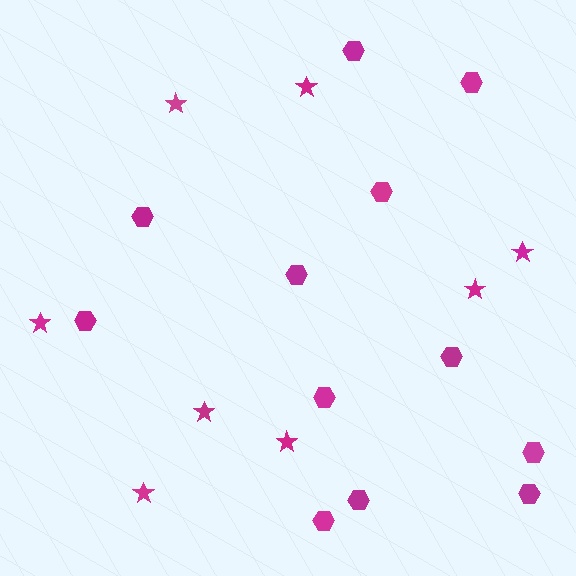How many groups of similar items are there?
There are 2 groups: one group of hexagons (12) and one group of stars (8).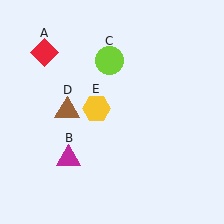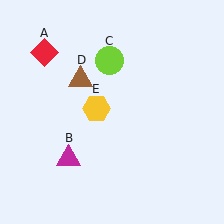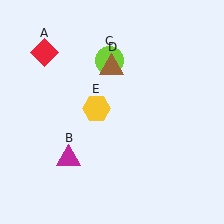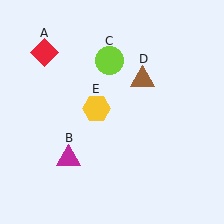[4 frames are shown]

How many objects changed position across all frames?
1 object changed position: brown triangle (object D).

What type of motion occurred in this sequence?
The brown triangle (object D) rotated clockwise around the center of the scene.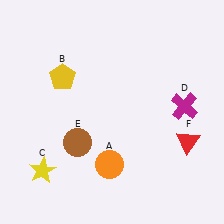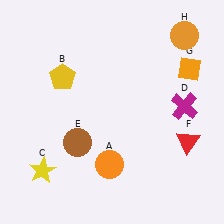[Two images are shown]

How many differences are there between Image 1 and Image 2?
There are 2 differences between the two images.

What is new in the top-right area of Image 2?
An orange diamond (G) was added in the top-right area of Image 2.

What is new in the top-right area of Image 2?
An orange circle (H) was added in the top-right area of Image 2.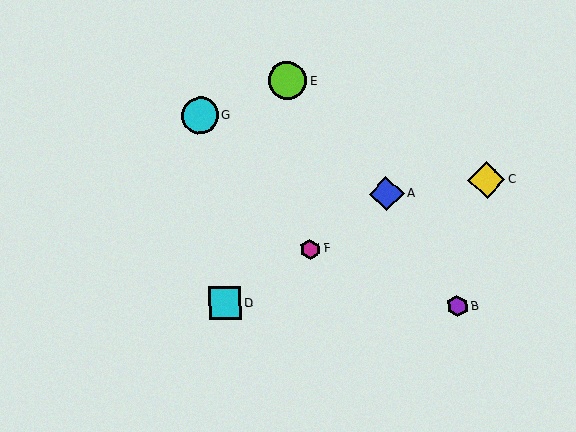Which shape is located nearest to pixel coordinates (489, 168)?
The yellow diamond (labeled C) at (487, 180) is nearest to that location.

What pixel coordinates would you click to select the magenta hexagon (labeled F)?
Click at (310, 249) to select the magenta hexagon F.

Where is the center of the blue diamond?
The center of the blue diamond is at (386, 194).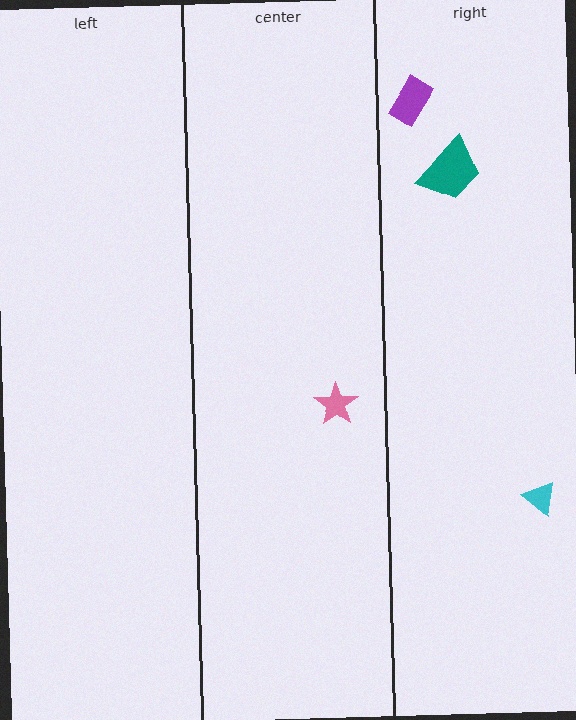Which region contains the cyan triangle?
The right region.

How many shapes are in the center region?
1.